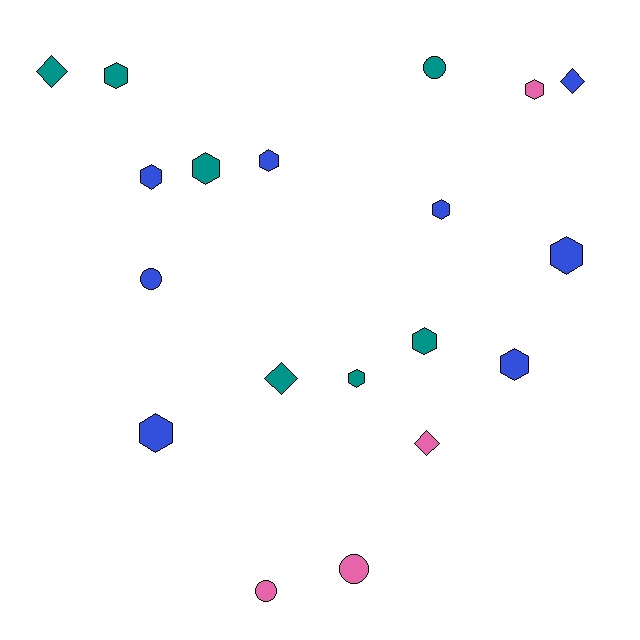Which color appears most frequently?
Blue, with 8 objects.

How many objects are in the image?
There are 19 objects.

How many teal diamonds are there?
There are 2 teal diamonds.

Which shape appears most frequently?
Hexagon, with 11 objects.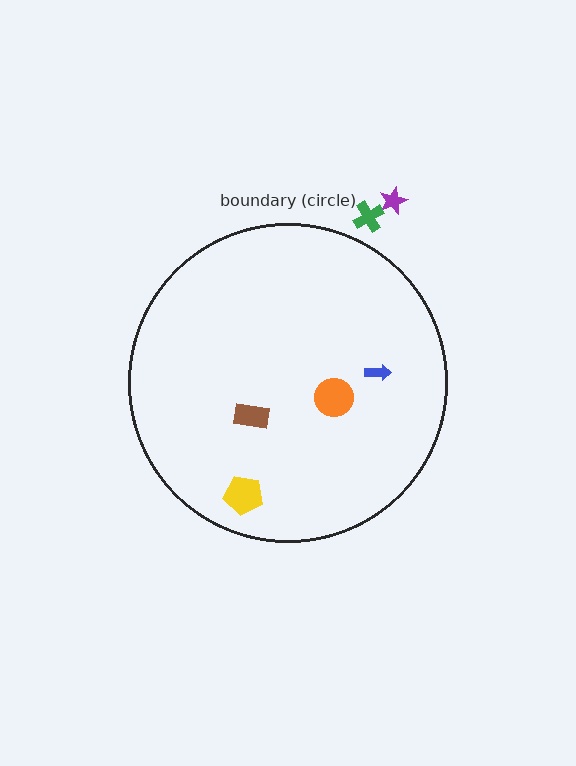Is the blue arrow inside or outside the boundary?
Inside.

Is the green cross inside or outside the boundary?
Outside.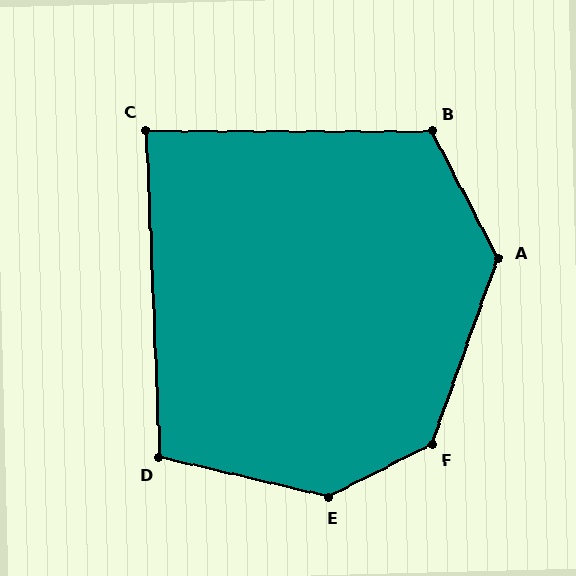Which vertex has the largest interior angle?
E, at approximately 140 degrees.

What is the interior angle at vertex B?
Approximately 118 degrees (obtuse).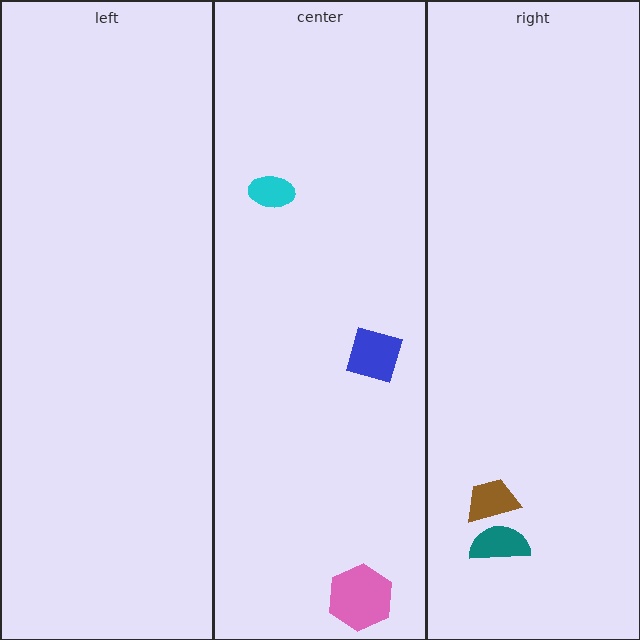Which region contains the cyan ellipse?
The center region.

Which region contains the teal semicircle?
The right region.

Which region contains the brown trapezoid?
The right region.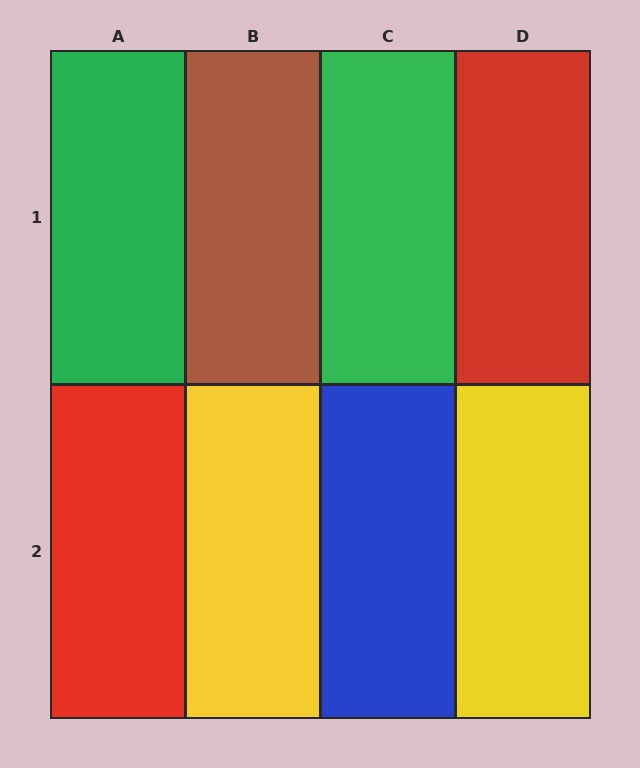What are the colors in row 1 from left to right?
Green, brown, green, red.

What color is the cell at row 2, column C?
Blue.